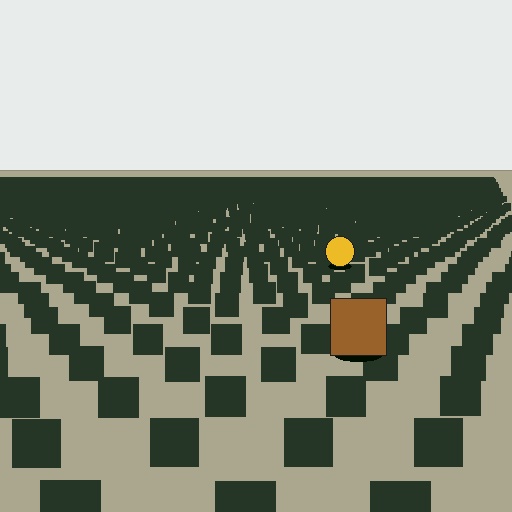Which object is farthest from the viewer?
The yellow circle is farthest from the viewer. It appears smaller and the ground texture around it is denser.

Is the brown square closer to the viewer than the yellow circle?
Yes. The brown square is closer — you can tell from the texture gradient: the ground texture is coarser near it.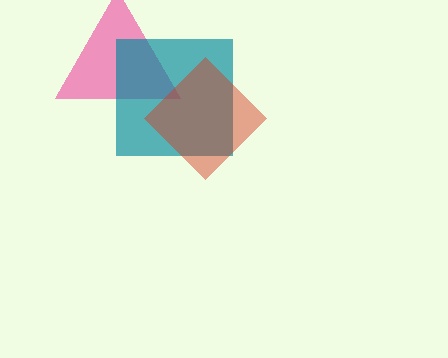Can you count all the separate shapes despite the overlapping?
Yes, there are 3 separate shapes.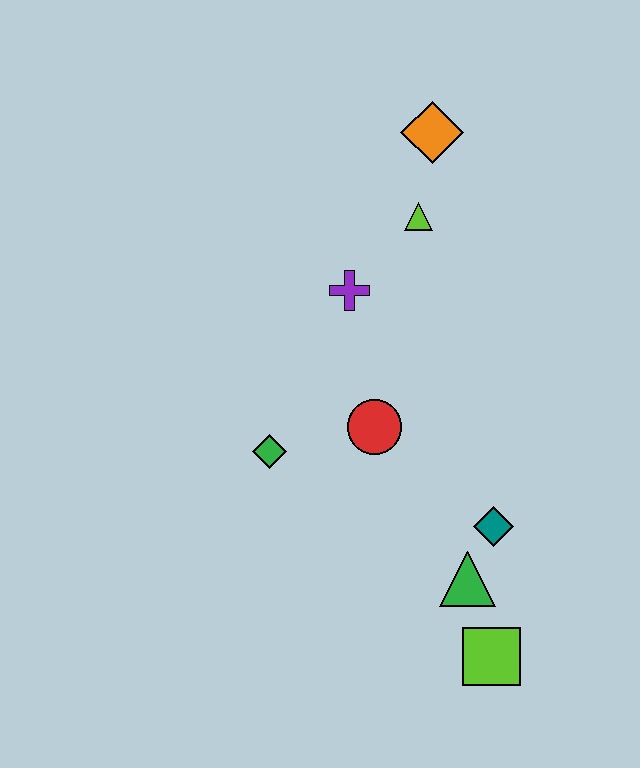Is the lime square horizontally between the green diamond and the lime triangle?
No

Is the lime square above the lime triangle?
No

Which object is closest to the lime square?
The green triangle is closest to the lime square.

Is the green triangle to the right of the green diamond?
Yes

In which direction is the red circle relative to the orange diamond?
The red circle is below the orange diamond.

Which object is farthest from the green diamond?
The orange diamond is farthest from the green diamond.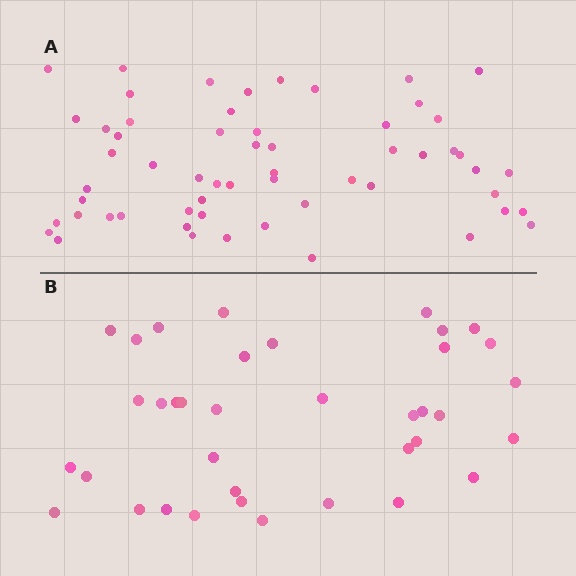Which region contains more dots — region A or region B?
Region A (the top region) has more dots.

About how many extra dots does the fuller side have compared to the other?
Region A has approximately 20 more dots than region B.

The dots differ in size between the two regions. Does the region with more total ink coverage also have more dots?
No. Region B has more total ink coverage because its dots are larger, but region A actually contains more individual dots. Total area can be misleading — the number of items is what matters here.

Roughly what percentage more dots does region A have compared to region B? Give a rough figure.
About 55% more.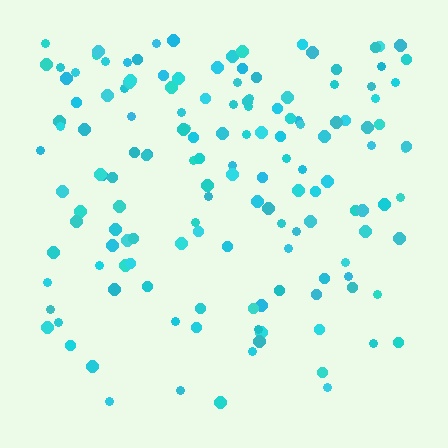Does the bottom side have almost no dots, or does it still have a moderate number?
Still a moderate number, just noticeably fewer than the top.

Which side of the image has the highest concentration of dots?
The top.